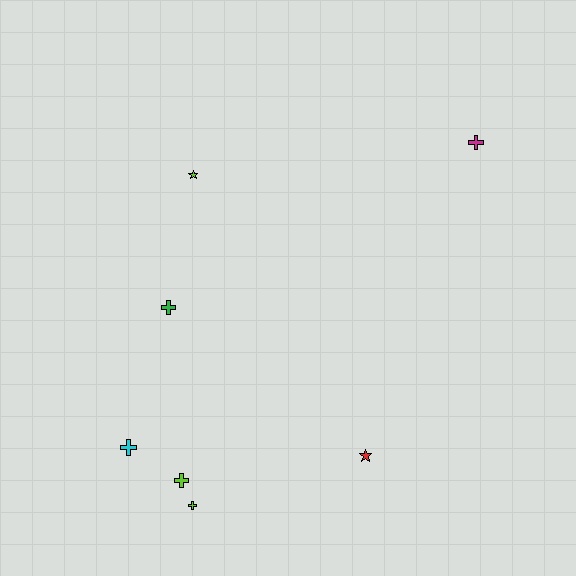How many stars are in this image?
There are 2 stars.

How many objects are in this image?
There are 7 objects.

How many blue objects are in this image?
There are no blue objects.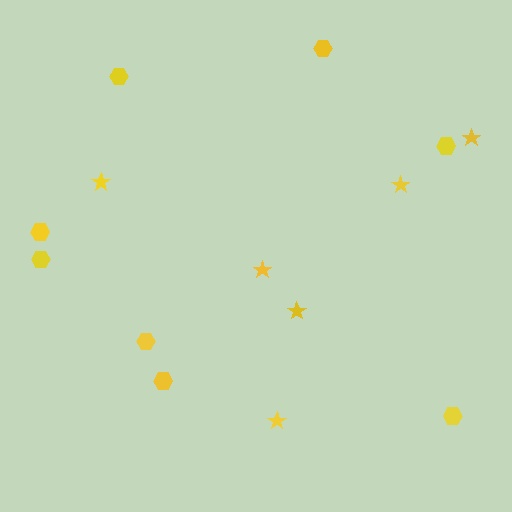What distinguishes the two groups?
There are 2 groups: one group of hexagons (8) and one group of stars (6).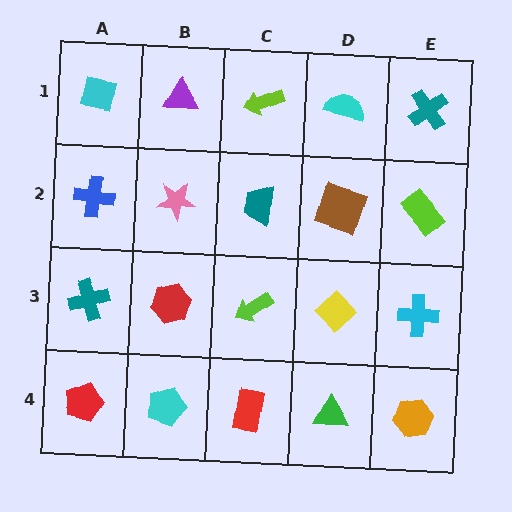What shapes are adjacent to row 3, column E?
A lime rectangle (row 2, column E), an orange hexagon (row 4, column E), a yellow diamond (row 3, column D).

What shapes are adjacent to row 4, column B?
A red hexagon (row 3, column B), a red pentagon (row 4, column A), a red rectangle (row 4, column C).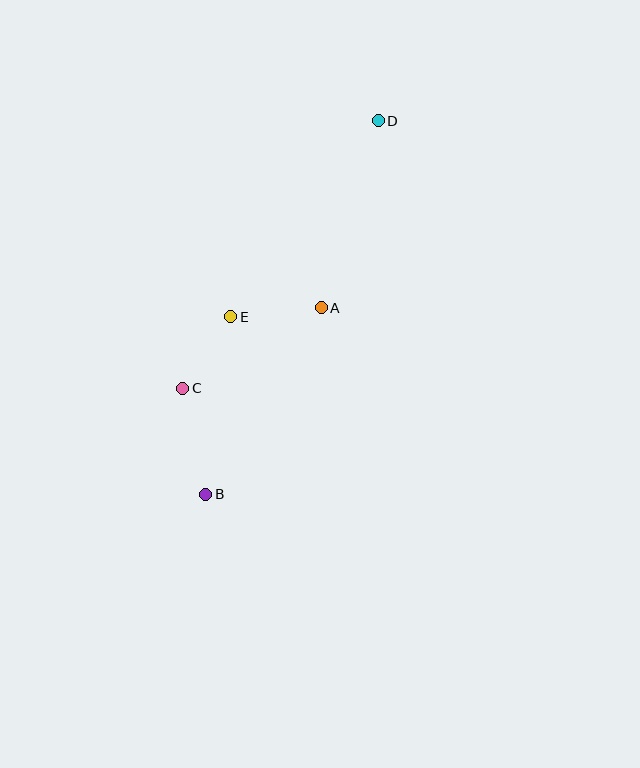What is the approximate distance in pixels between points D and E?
The distance between D and E is approximately 245 pixels.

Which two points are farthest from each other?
Points B and D are farthest from each other.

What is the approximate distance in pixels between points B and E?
The distance between B and E is approximately 180 pixels.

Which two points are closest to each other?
Points C and E are closest to each other.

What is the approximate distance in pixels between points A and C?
The distance between A and C is approximately 161 pixels.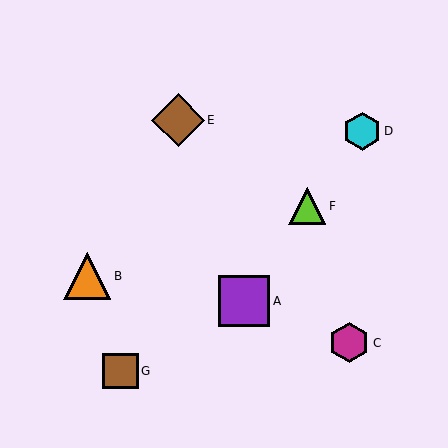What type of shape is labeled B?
Shape B is an orange triangle.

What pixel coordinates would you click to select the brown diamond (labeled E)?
Click at (178, 120) to select the brown diamond E.